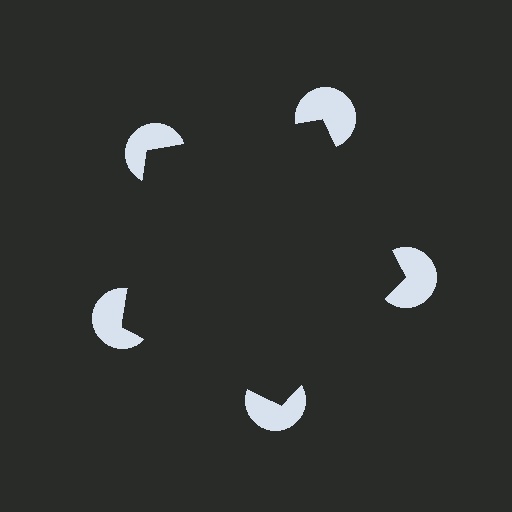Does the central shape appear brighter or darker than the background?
It typically appears slightly darker than the background, even though no actual brightness change is drawn.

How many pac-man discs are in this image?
There are 5 — one at each vertex of the illusory pentagon.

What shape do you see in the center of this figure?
An illusory pentagon — its edges are inferred from the aligned wedge cuts in the pac-man discs, not physically drawn.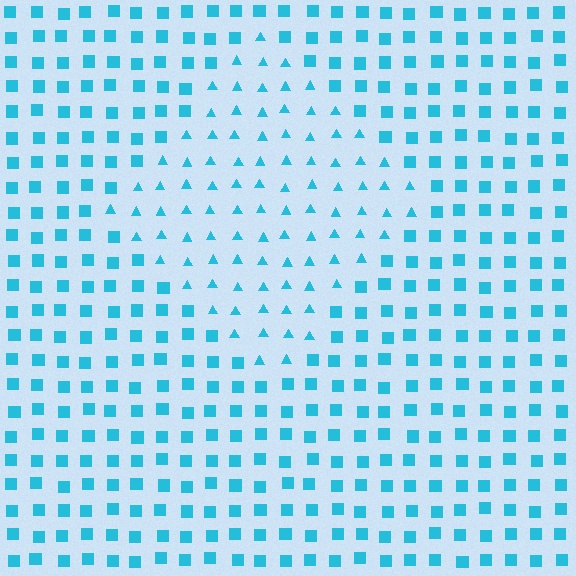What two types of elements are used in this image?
The image uses triangles inside the diamond region and squares outside it.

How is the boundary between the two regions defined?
The boundary is defined by a change in element shape: triangles inside vs. squares outside. All elements share the same color and spacing.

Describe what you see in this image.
The image is filled with small cyan elements arranged in a uniform grid. A diamond-shaped region contains triangles, while the surrounding area contains squares. The boundary is defined purely by the change in element shape.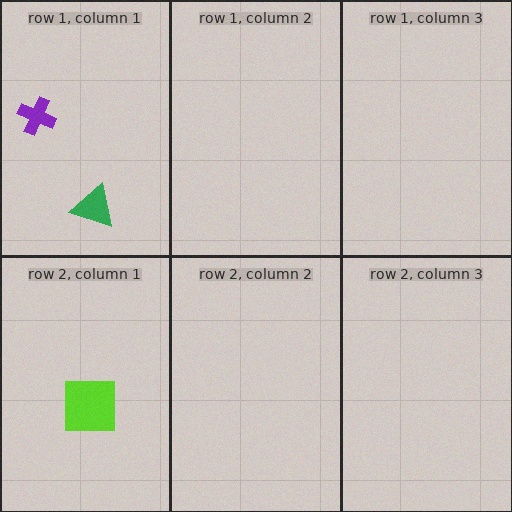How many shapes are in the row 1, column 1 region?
2.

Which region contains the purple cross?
The row 1, column 1 region.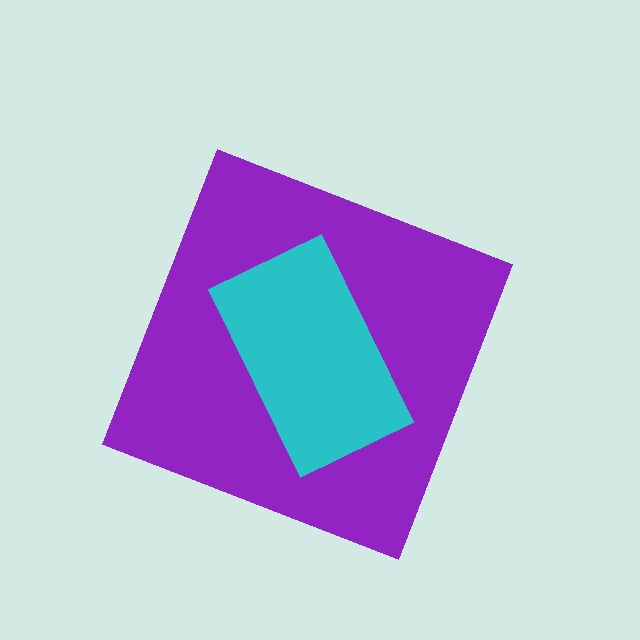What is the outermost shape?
The purple diamond.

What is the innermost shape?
The cyan rectangle.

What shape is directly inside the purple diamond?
The cyan rectangle.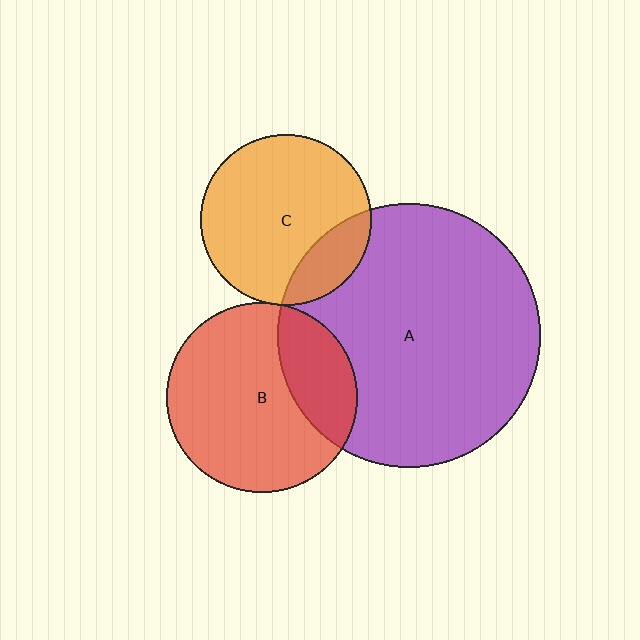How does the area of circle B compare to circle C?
Approximately 1.2 times.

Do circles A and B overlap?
Yes.